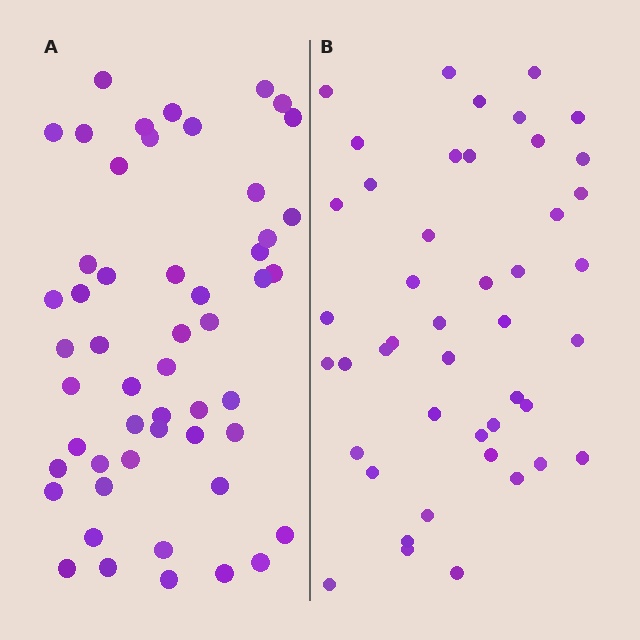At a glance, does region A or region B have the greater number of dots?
Region A (the left region) has more dots.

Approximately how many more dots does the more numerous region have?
Region A has roughly 8 or so more dots than region B.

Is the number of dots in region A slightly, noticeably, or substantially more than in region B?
Region A has only slightly more — the two regions are fairly close. The ratio is roughly 1.2 to 1.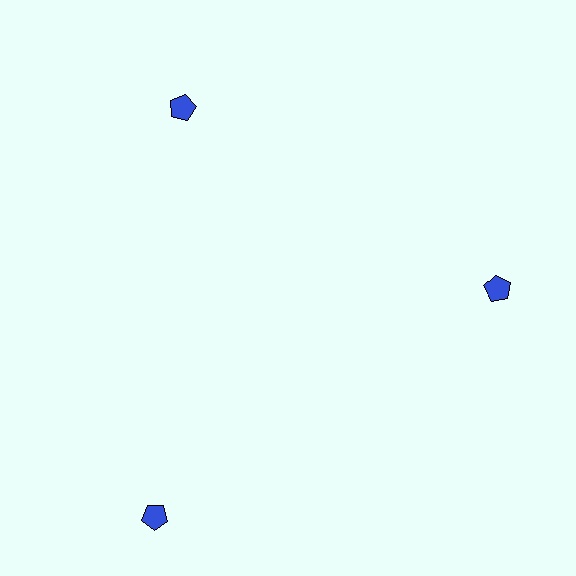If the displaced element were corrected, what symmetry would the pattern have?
It would have 3-fold rotational symmetry — the pattern would map onto itself every 120 degrees.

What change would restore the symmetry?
The symmetry would be restored by moving it inward, back onto the ring so that all 3 pentagons sit at equal angles and equal distance from the center.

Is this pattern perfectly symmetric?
No. The 3 blue pentagons are arranged in a ring, but one element near the 7 o'clock position is pushed outward from the center, breaking the 3-fold rotational symmetry.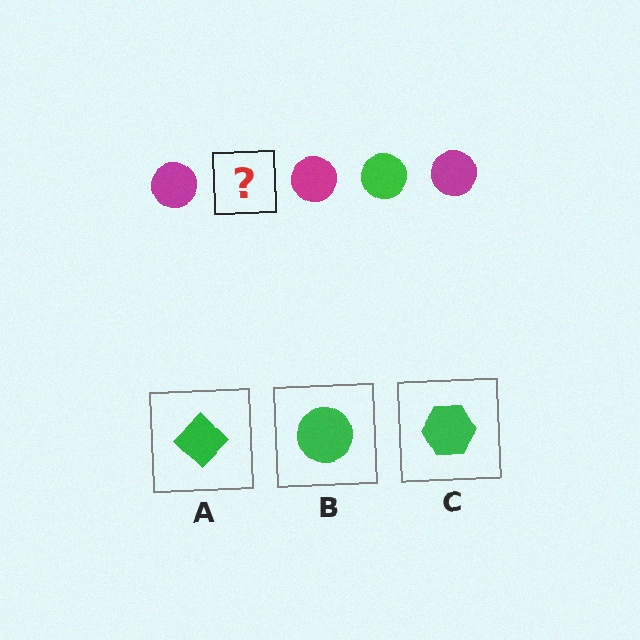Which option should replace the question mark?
Option B.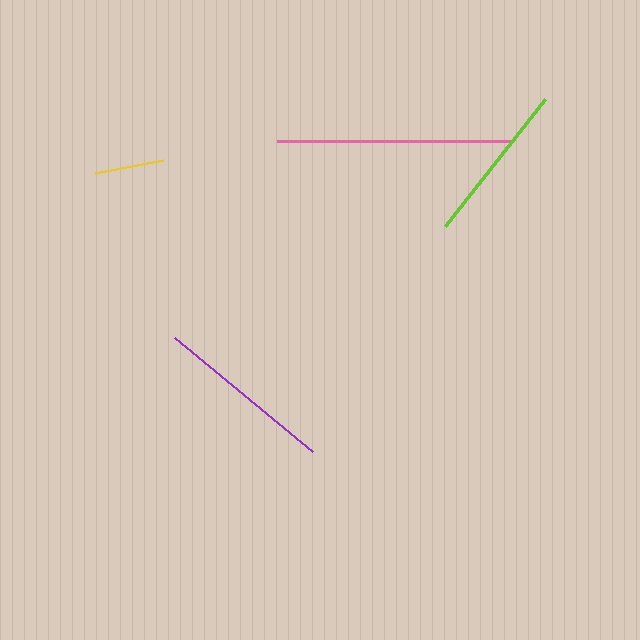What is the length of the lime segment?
The lime segment is approximately 161 pixels long.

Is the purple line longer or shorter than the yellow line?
The purple line is longer than the yellow line.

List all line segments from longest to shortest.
From longest to shortest: pink, purple, lime, yellow.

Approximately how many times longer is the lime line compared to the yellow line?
The lime line is approximately 2.3 times the length of the yellow line.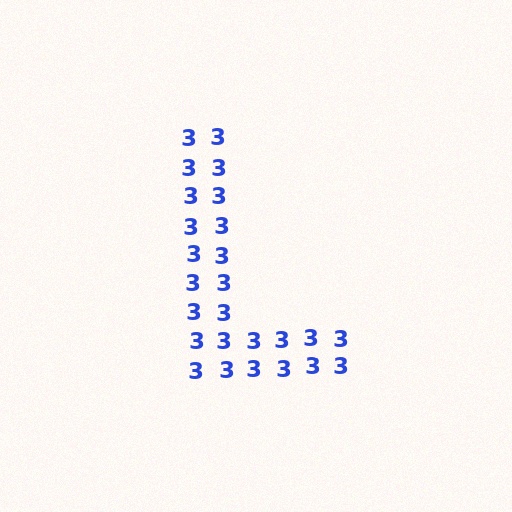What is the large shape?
The large shape is the letter L.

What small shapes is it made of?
It is made of small digit 3's.